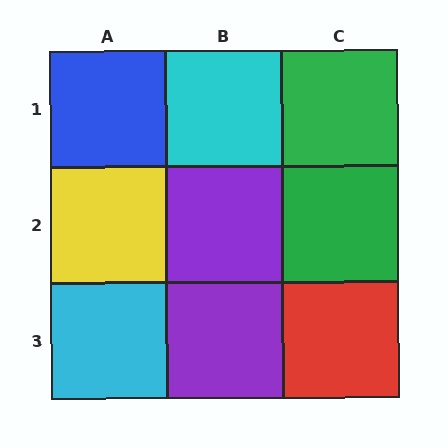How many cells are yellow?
1 cell is yellow.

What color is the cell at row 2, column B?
Purple.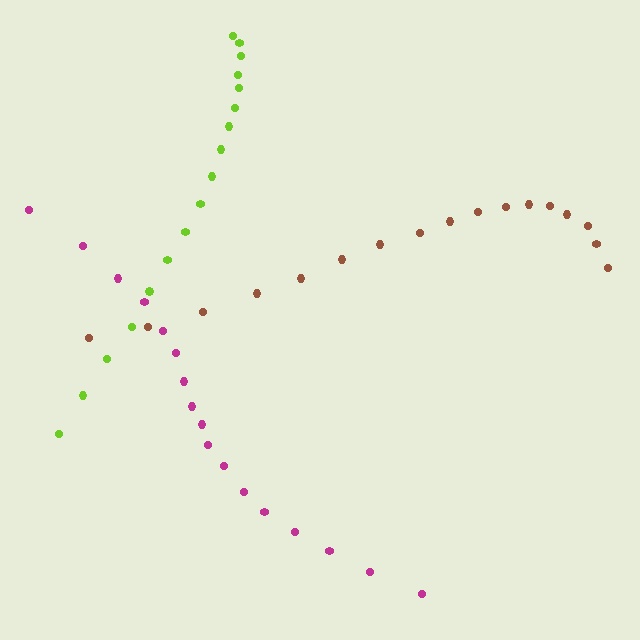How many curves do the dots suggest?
There are 3 distinct paths.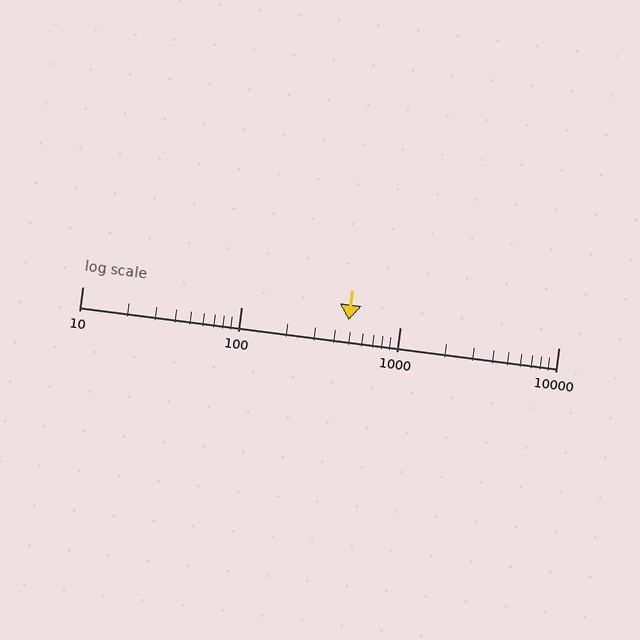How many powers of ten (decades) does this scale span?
The scale spans 3 decades, from 10 to 10000.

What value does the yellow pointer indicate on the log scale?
The pointer indicates approximately 480.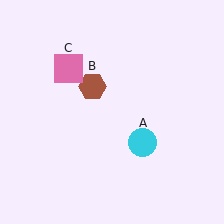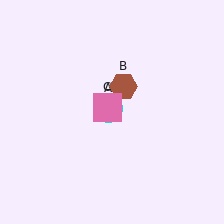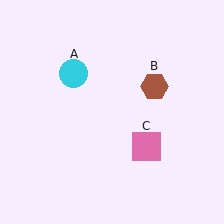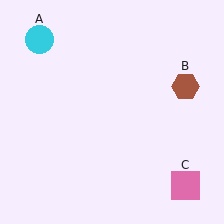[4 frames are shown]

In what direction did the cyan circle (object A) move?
The cyan circle (object A) moved up and to the left.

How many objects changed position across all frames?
3 objects changed position: cyan circle (object A), brown hexagon (object B), pink square (object C).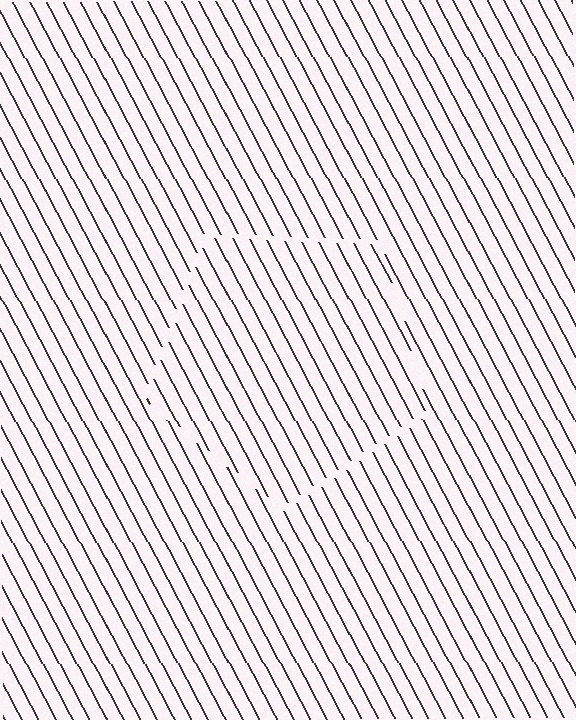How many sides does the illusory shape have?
5 sides — the line-ends trace a pentagon.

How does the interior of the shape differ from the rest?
The interior of the shape contains the same grating, shifted by half a period — the contour is defined by the phase discontinuity where line-ends from the inner and outer gratings abut.